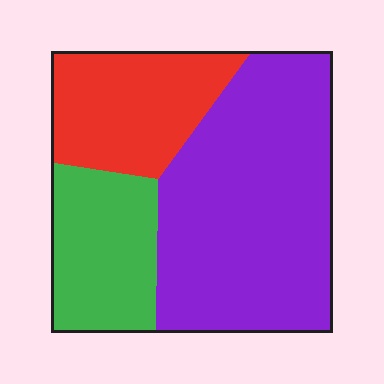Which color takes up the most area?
Purple, at roughly 55%.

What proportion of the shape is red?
Red covers 24% of the shape.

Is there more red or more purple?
Purple.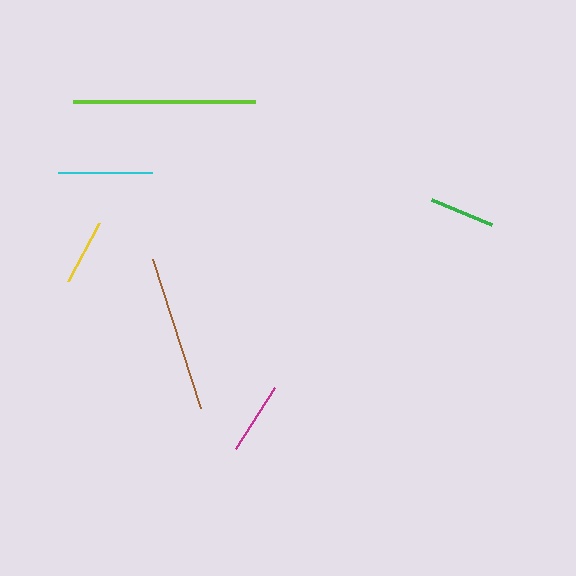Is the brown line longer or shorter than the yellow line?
The brown line is longer than the yellow line.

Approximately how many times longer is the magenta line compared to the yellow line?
The magenta line is approximately 1.1 times the length of the yellow line.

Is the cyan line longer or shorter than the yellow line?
The cyan line is longer than the yellow line.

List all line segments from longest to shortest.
From longest to shortest: lime, brown, cyan, magenta, green, yellow.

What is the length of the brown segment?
The brown segment is approximately 156 pixels long.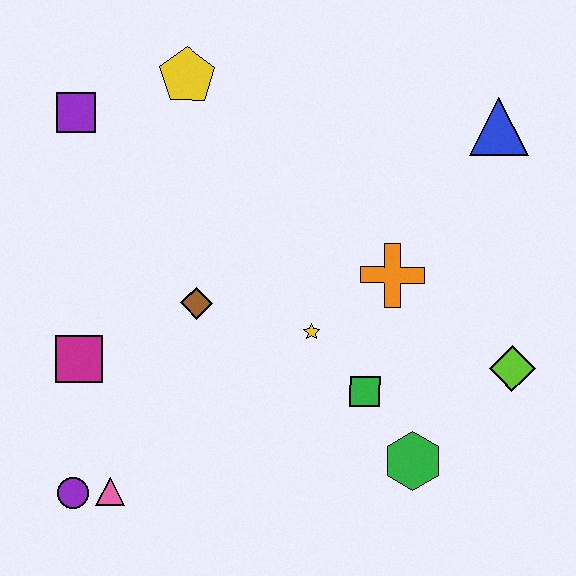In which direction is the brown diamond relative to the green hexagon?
The brown diamond is to the left of the green hexagon.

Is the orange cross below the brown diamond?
No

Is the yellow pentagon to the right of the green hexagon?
No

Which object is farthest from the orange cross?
The purple circle is farthest from the orange cross.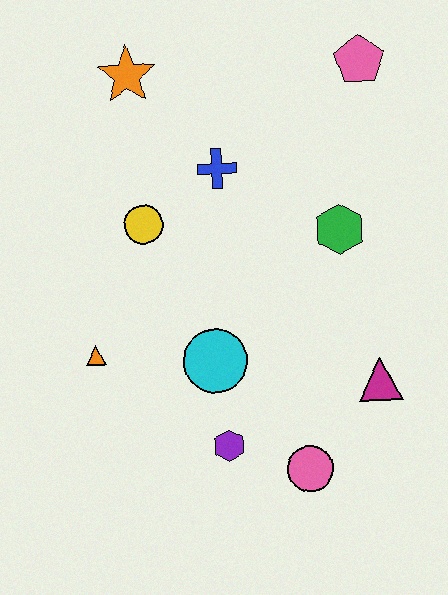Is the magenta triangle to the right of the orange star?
Yes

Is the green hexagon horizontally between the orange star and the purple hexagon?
No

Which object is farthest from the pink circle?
The orange star is farthest from the pink circle.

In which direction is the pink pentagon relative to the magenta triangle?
The pink pentagon is above the magenta triangle.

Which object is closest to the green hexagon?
The blue cross is closest to the green hexagon.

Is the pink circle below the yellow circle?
Yes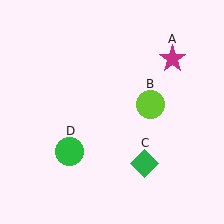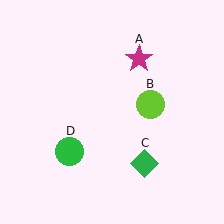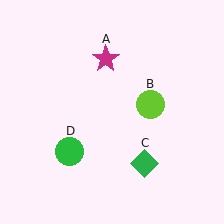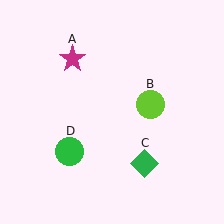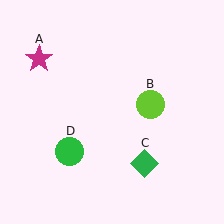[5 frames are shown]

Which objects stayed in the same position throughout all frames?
Lime circle (object B) and green diamond (object C) and green circle (object D) remained stationary.